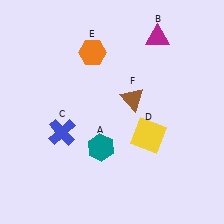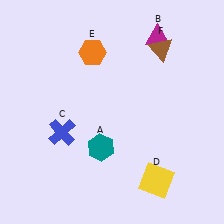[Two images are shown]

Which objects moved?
The objects that moved are: the yellow square (D), the brown triangle (F).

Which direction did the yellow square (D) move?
The yellow square (D) moved down.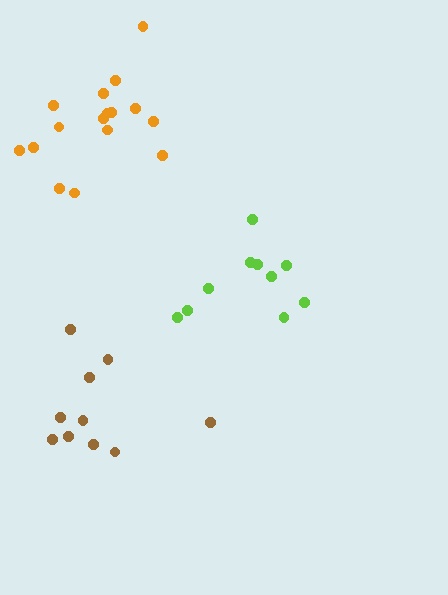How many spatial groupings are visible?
There are 3 spatial groupings.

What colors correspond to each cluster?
The clusters are colored: orange, lime, brown.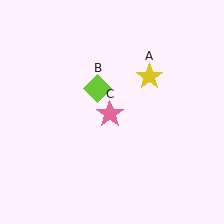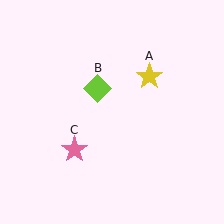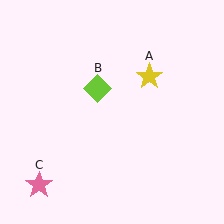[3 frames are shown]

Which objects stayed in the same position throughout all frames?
Yellow star (object A) and lime diamond (object B) remained stationary.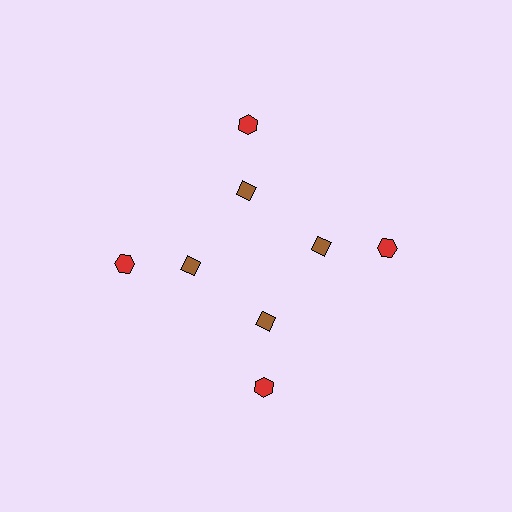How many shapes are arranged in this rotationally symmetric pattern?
There are 8 shapes, arranged in 4 groups of 2.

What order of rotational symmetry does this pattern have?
This pattern has 4-fold rotational symmetry.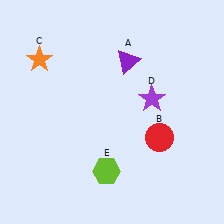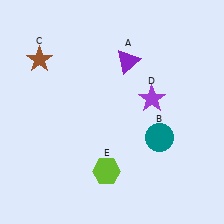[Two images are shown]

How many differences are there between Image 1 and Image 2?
There are 2 differences between the two images.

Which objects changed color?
B changed from red to teal. C changed from orange to brown.